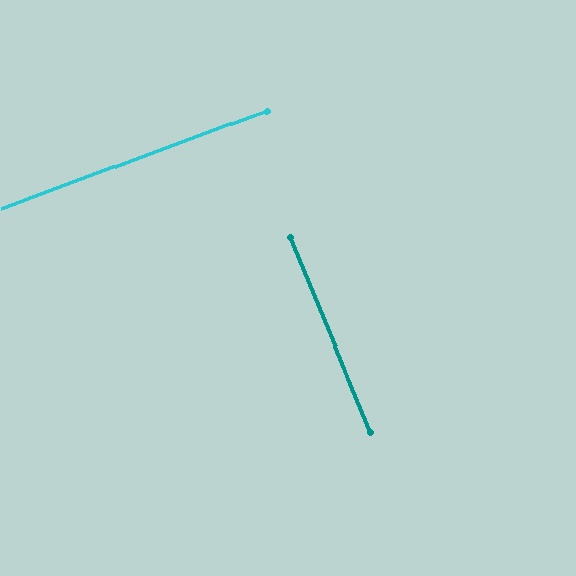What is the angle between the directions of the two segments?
Approximately 88 degrees.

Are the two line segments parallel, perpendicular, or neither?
Perpendicular — they meet at approximately 88°.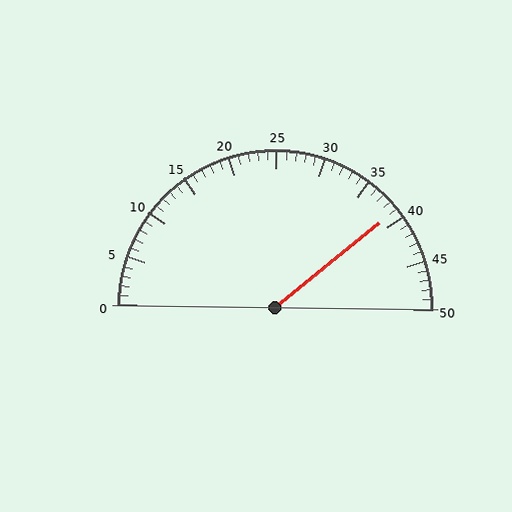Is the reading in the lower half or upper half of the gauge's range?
The reading is in the upper half of the range (0 to 50).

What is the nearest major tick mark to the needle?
The nearest major tick mark is 40.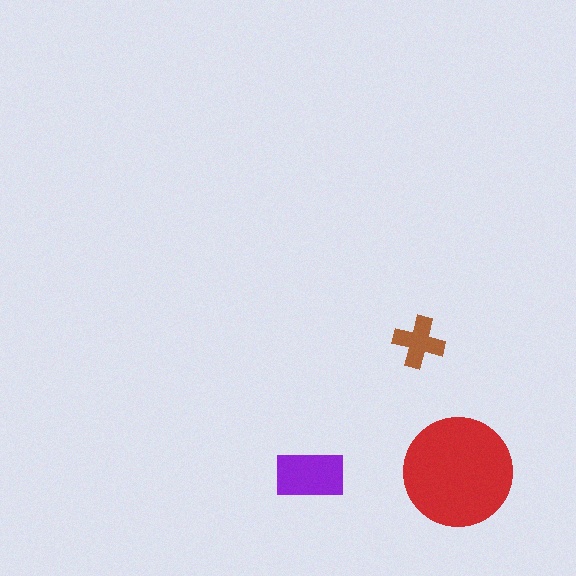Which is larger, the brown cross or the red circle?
The red circle.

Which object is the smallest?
The brown cross.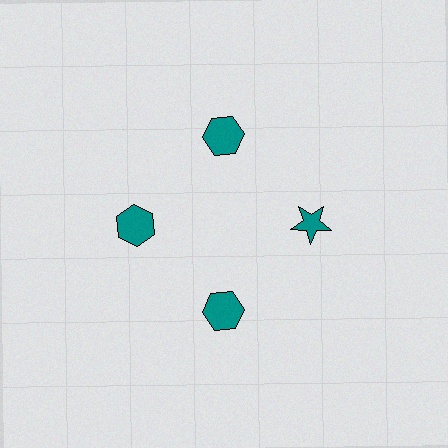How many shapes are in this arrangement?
There are 4 shapes arranged in a ring pattern.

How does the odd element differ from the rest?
It has a different shape: star instead of hexagon.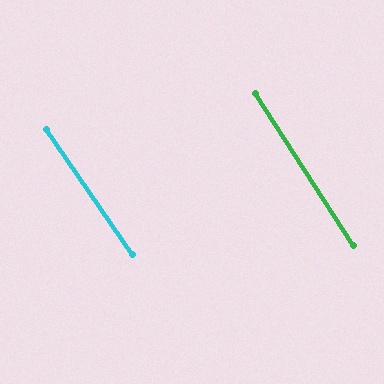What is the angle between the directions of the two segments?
Approximately 2 degrees.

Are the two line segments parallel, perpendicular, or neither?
Parallel — their directions differ by only 1.6°.